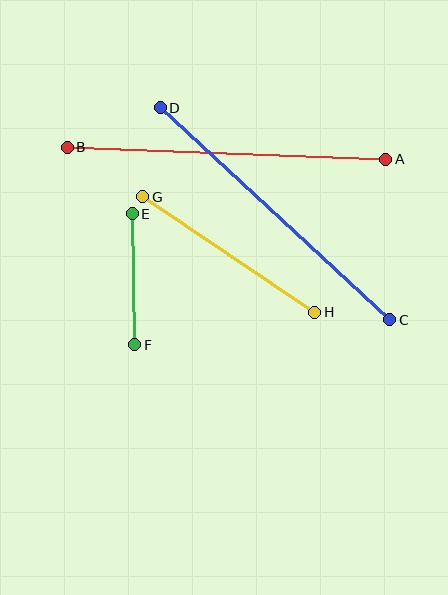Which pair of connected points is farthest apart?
Points A and B are farthest apart.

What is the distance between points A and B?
The distance is approximately 318 pixels.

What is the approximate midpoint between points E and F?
The midpoint is at approximately (134, 279) pixels.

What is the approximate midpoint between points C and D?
The midpoint is at approximately (275, 214) pixels.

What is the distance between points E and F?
The distance is approximately 131 pixels.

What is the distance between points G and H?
The distance is approximately 207 pixels.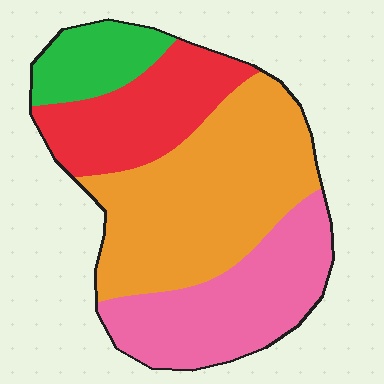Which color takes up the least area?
Green, at roughly 10%.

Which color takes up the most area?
Orange, at roughly 40%.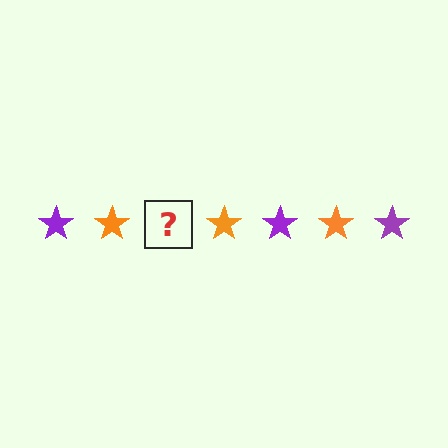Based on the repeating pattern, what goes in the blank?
The blank should be a purple star.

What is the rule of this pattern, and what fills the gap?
The rule is that the pattern cycles through purple, orange stars. The gap should be filled with a purple star.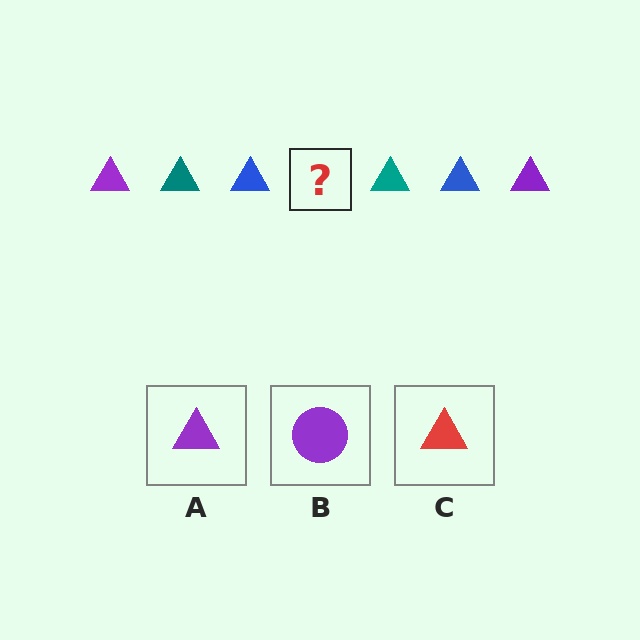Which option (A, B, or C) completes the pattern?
A.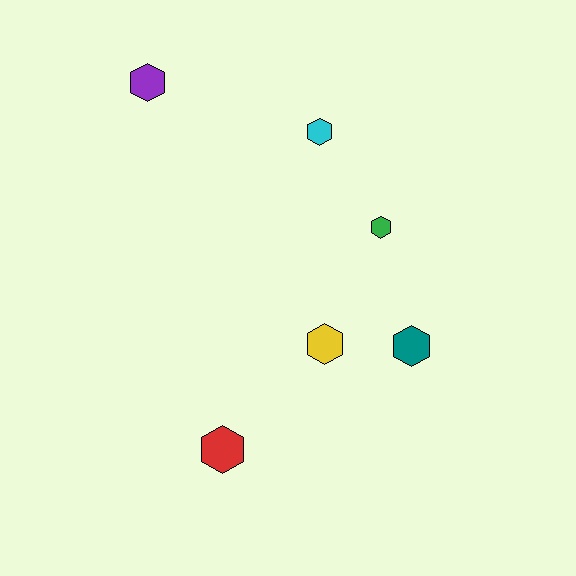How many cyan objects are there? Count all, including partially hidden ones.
There is 1 cyan object.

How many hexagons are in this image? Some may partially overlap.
There are 6 hexagons.